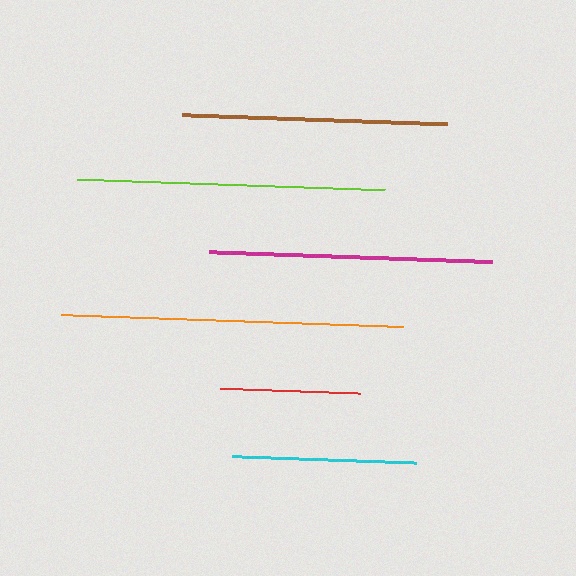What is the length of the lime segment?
The lime segment is approximately 308 pixels long.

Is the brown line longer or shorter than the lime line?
The lime line is longer than the brown line.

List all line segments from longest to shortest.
From longest to shortest: orange, lime, magenta, brown, cyan, red.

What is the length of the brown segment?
The brown segment is approximately 265 pixels long.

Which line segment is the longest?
The orange line is the longest at approximately 342 pixels.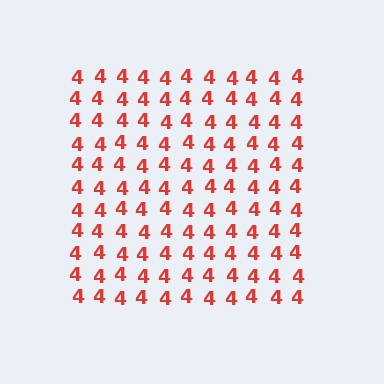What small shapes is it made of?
It is made of small digit 4's.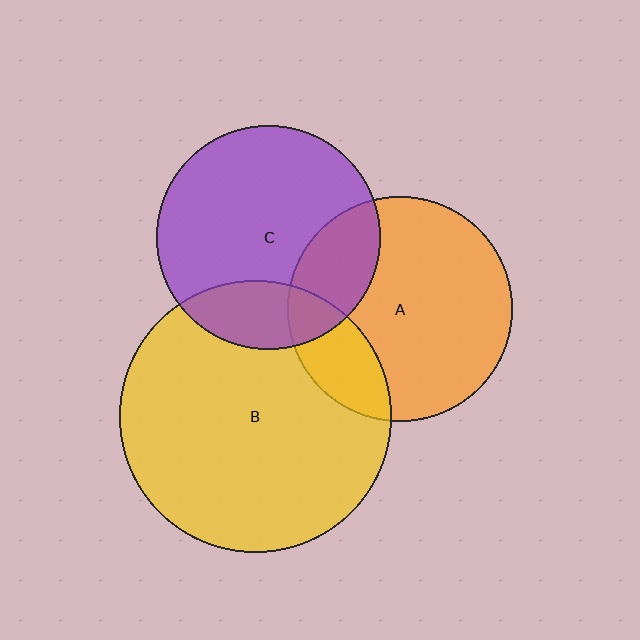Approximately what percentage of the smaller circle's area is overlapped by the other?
Approximately 20%.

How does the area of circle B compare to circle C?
Approximately 1.5 times.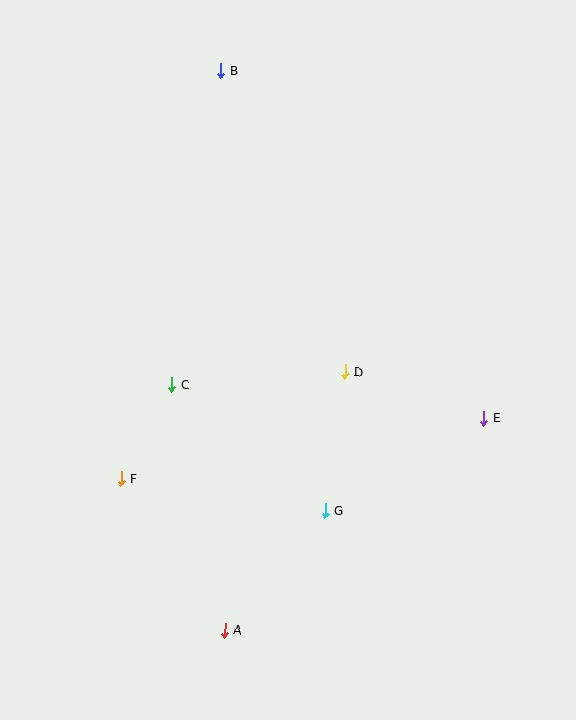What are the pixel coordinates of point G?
Point G is at (325, 511).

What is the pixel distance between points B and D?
The distance between B and D is 326 pixels.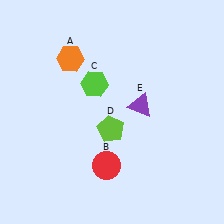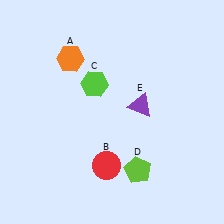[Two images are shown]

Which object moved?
The lime pentagon (D) moved down.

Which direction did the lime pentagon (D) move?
The lime pentagon (D) moved down.